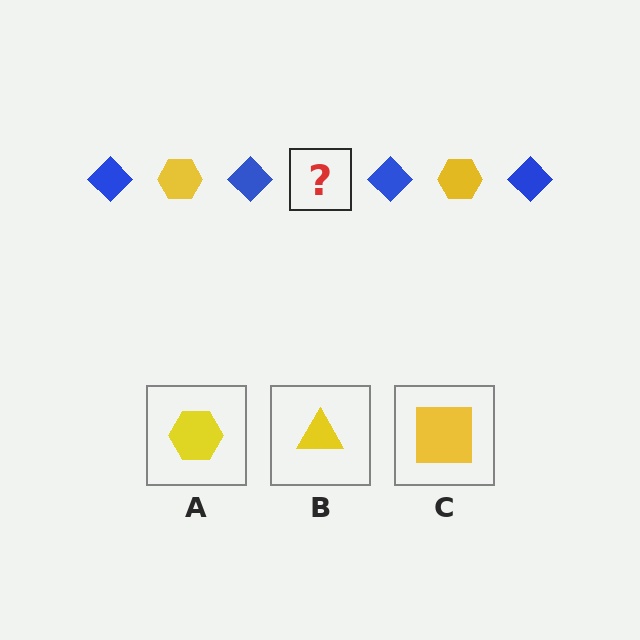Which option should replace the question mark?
Option A.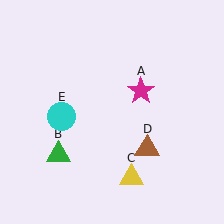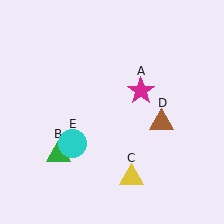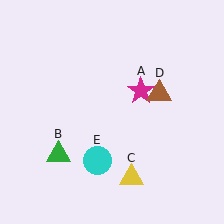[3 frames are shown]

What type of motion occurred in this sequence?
The brown triangle (object D), cyan circle (object E) rotated counterclockwise around the center of the scene.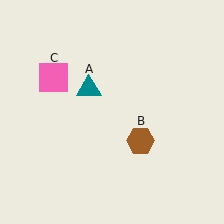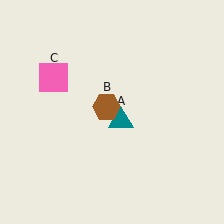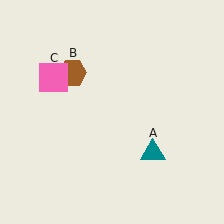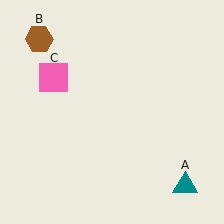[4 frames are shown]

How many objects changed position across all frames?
2 objects changed position: teal triangle (object A), brown hexagon (object B).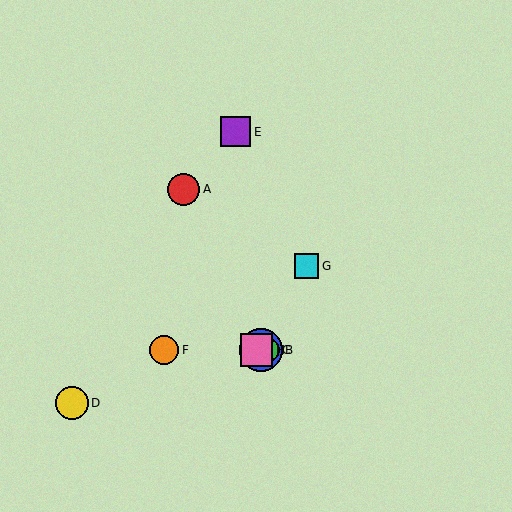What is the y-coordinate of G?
Object G is at y≈266.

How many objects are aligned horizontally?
4 objects (B, C, F, H) are aligned horizontally.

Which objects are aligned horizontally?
Objects B, C, F, H are aligned horizontally.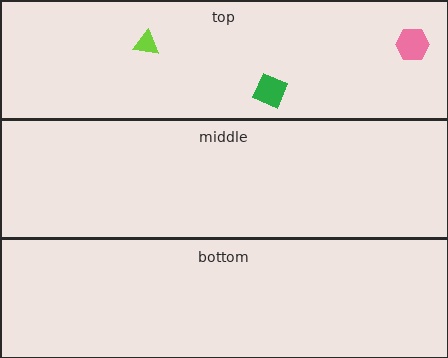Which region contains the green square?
The top region.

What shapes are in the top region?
The pink hexagon, the lime triangle, the green square.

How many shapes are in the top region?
3.